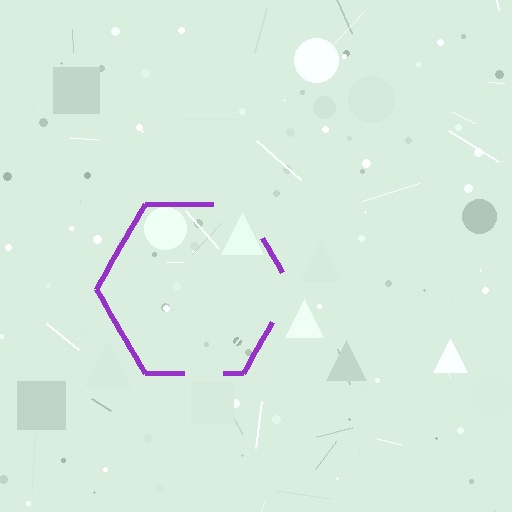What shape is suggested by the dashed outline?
The dashed outline suggests a hexagon.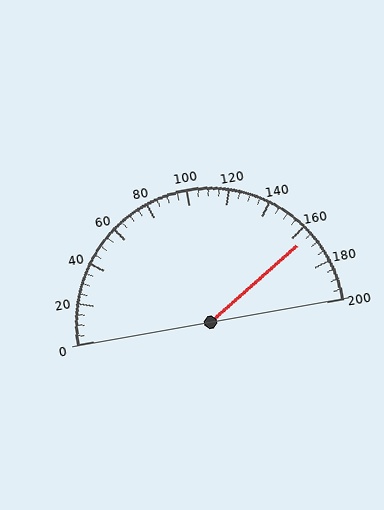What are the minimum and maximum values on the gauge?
The gauge ranges from 0 to 200.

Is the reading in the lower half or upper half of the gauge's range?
The reading is in the upper half of the range (0 to 200).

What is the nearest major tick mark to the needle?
The nearest major tick mark is 160.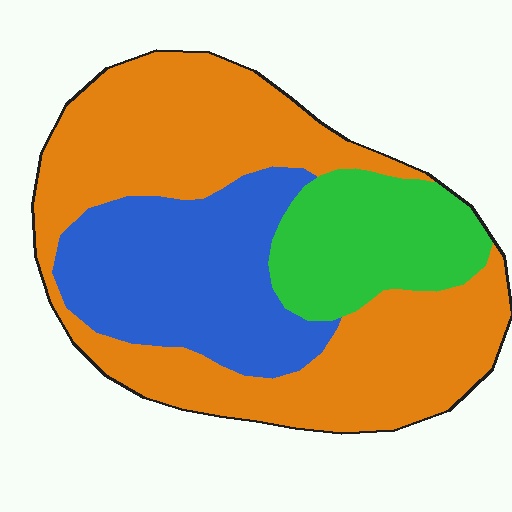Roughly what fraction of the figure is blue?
Blue covers 28% of the figure.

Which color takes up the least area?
Green, at roughly 20%.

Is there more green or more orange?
Orange.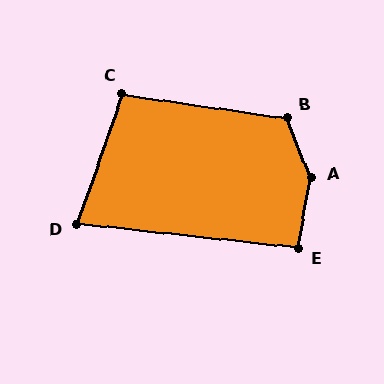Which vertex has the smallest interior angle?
D, at approximately 77 degrees.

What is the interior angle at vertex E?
Approximately 94 degrees (approximately right).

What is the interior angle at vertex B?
Approximately 121 degrees (obtuse).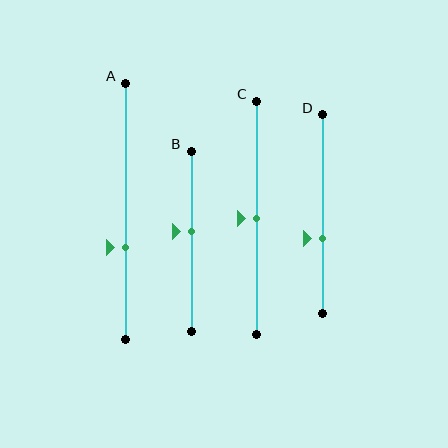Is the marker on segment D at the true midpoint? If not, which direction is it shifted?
No, the marker on segment D is shifted downward by about 12% of the segment length.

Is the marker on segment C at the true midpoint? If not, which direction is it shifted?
Yes, the marker on segment C is at the true midpoint.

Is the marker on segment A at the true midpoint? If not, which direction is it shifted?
No, the marker on segment A is shifted downward by about 14% of the segment length.